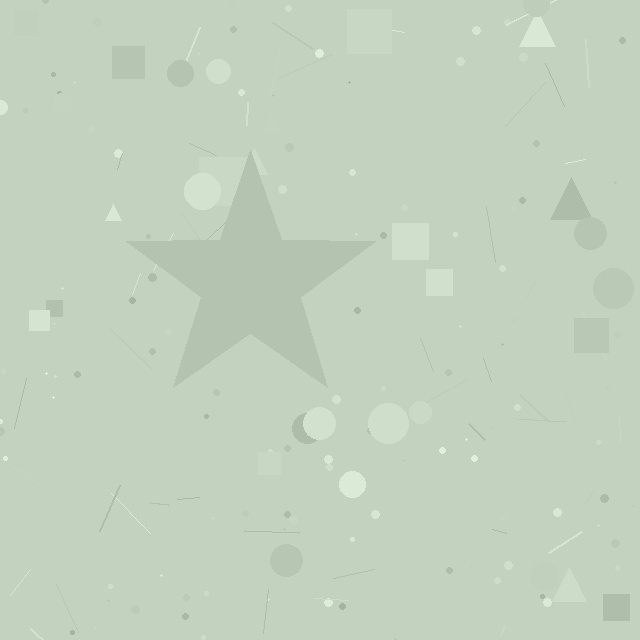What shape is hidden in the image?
A star is hidden in the image.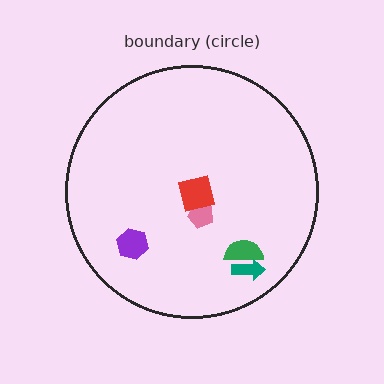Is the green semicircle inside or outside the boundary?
Inside.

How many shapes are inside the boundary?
5 inside, 0 outside.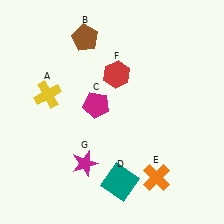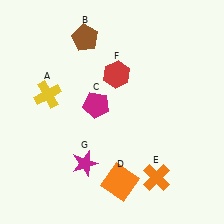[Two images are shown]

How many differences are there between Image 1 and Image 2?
There is 1 difference between the two images.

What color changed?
The square (D) changed from teal in Image 1 to orange in Image 2.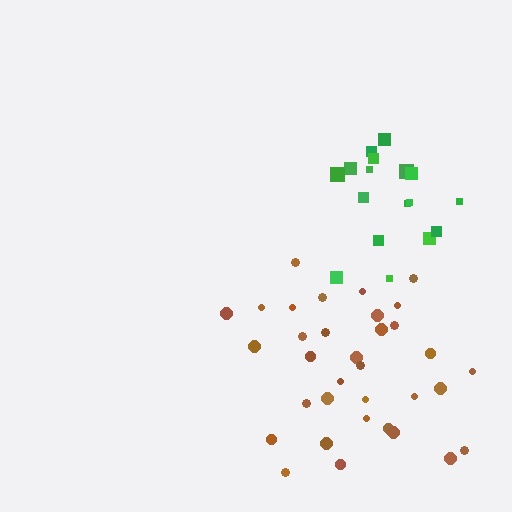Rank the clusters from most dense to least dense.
green, brown.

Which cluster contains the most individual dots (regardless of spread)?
Brown (34).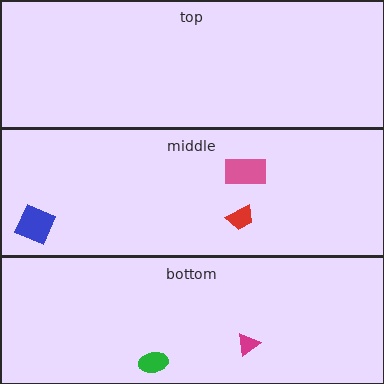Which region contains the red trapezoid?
The middle region.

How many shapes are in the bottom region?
2.